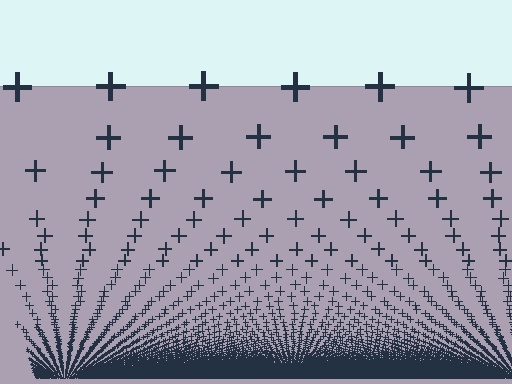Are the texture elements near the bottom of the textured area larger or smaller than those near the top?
Smaller. The gradient is inverted — elements near the bottom are smaller and denser.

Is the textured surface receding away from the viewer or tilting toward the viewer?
The surface appears to tilt toward the viewer. Texture elements get larger and sparser toward the top.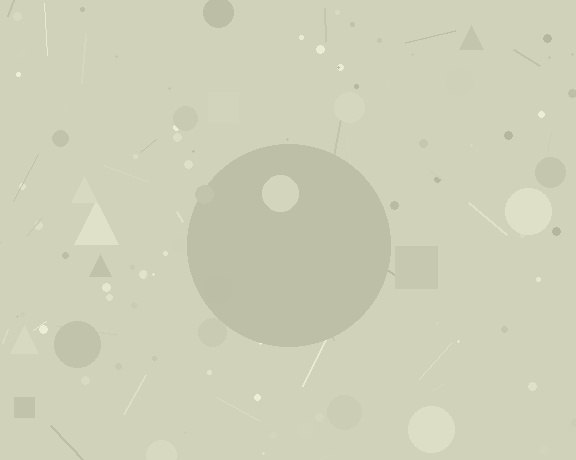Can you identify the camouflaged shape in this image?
The camouflaged shape is a circle.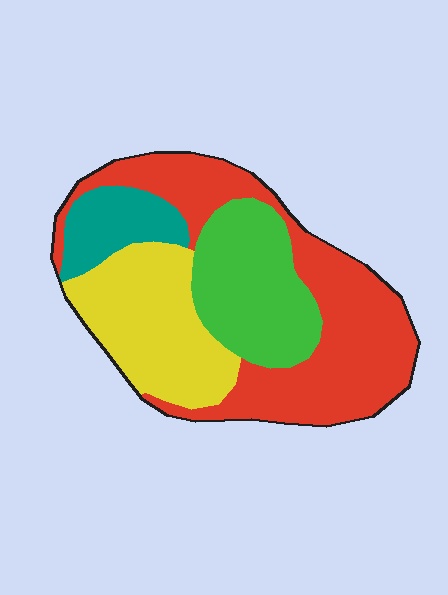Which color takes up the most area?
Red, at roughly 40%.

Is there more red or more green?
Red.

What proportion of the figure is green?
Green covers 22% of the figure.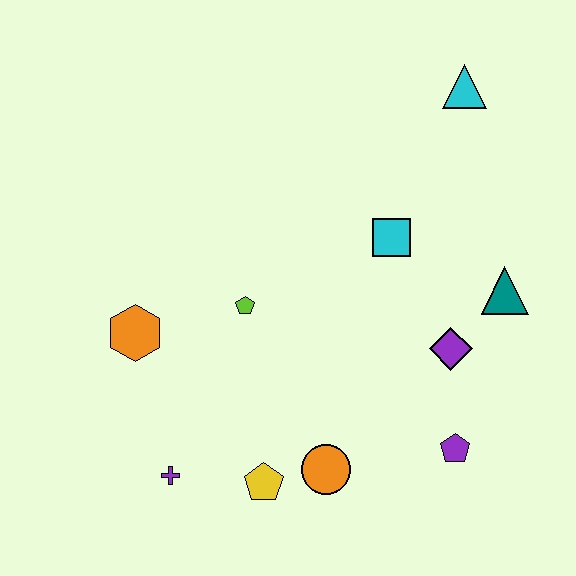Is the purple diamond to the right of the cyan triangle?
No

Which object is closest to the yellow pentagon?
The orange circle is closest to the yellow pentagon.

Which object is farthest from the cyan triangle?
The purple cross is farthest from the cyan triangle.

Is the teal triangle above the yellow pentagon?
Yes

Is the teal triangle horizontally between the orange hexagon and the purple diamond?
No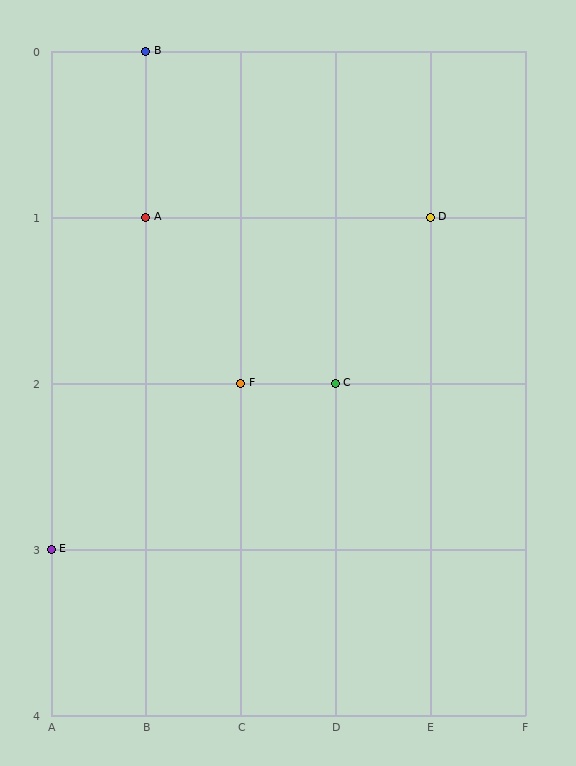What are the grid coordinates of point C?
Point C is at grid coordinates (D, 2).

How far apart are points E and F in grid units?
Points E and F are 2 columns and 1 row apart (about 2.2 grid units diagonally).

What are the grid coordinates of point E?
Point E is at grid coordinates (A, 3).